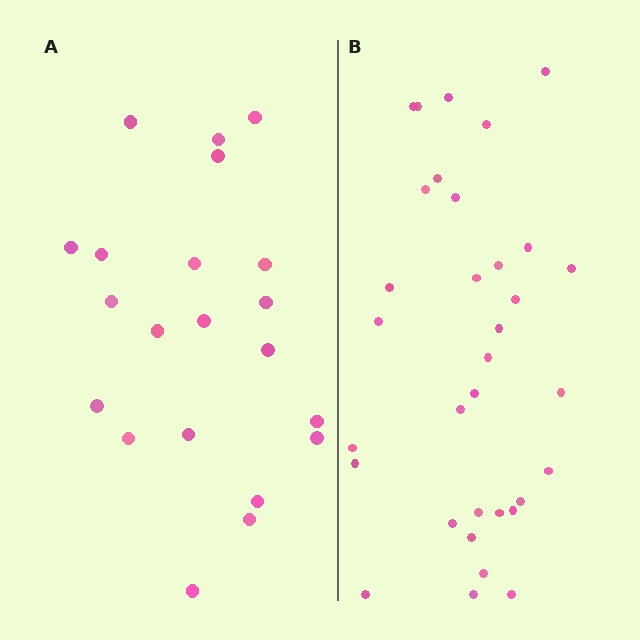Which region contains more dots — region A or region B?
Region B (the right region) has more dots.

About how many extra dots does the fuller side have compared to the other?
Region B has roughly 12 or so more dots than region A.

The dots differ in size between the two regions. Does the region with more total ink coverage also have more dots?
No. Region A has more total ink coverage because its dots are larger, but region B actually contains more individual dots. Total area can be misleading — the number of items is what matters here.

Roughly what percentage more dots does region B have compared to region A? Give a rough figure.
About 55% more.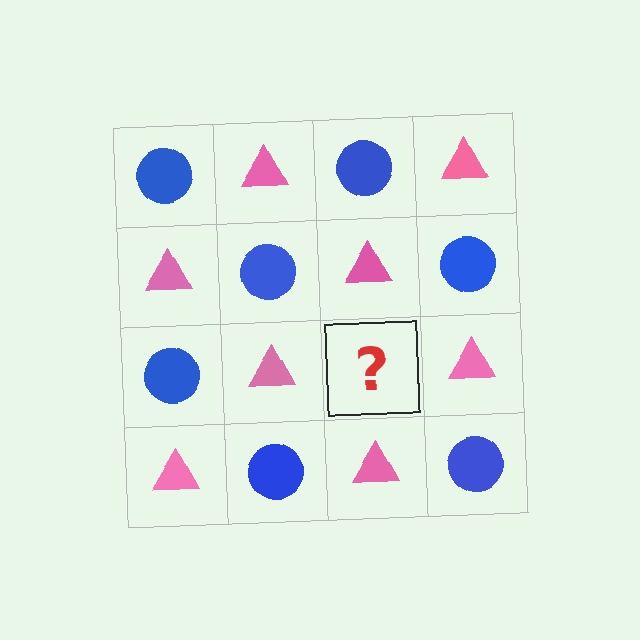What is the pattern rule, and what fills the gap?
The rule is that it alternates blue circle and pink triangle in a checkerboard pattern. The gap should be filled with a blue circle.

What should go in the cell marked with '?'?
The missing cell should contain a blue circle.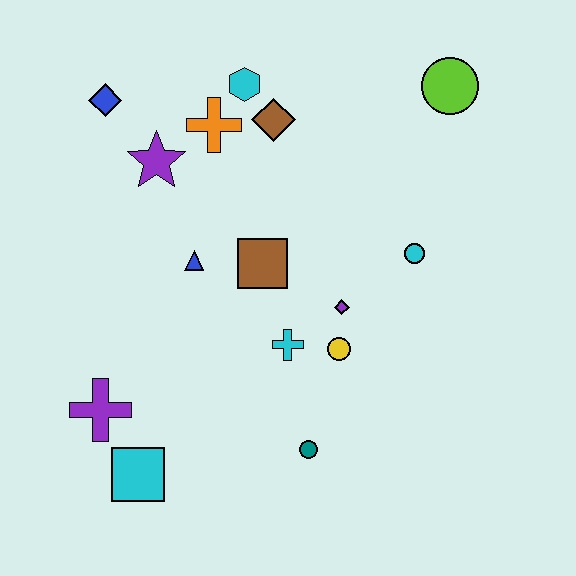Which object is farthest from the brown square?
The lime circle is farthest from the brown square.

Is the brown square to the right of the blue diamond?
Yes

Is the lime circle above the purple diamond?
Yes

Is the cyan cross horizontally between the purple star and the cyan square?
No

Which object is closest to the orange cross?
The cyan hexagon is closest to the orange cross.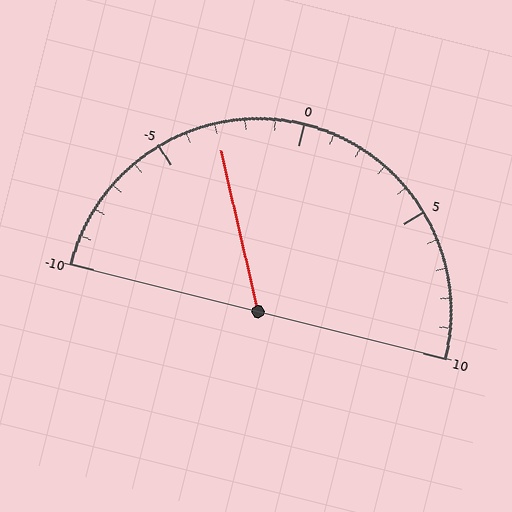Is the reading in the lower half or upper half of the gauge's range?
The reading is in the lower half of the range (-10 to 10).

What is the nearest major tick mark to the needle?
The nearest major tick mark is -5.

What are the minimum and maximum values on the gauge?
The gauge ranges from -10 to 10.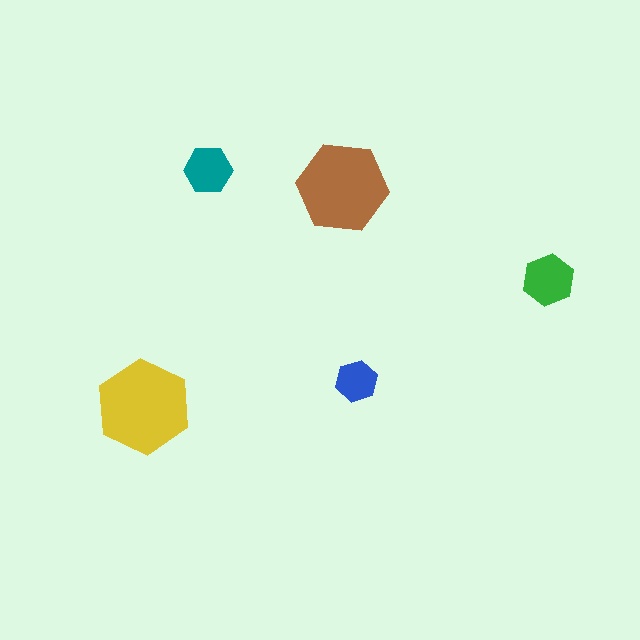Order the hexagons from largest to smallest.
the yellow one, the brown one, the green one, the teal one, the blue one.